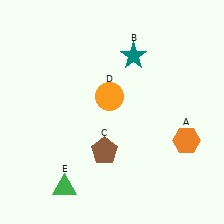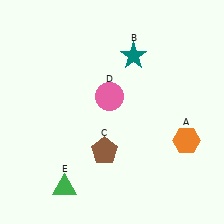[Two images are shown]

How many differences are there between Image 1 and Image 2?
There is 1 difference between the two images.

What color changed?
The circle (D) changed from orange in Image 1 to pink in Image 2.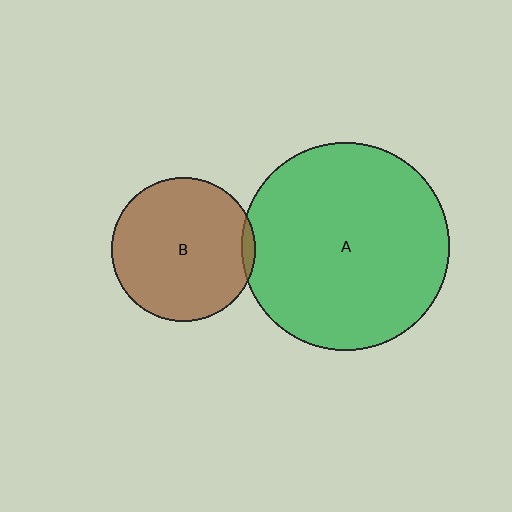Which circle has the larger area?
Circle A (green).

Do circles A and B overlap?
Yes.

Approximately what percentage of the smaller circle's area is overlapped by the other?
Approximately 5%.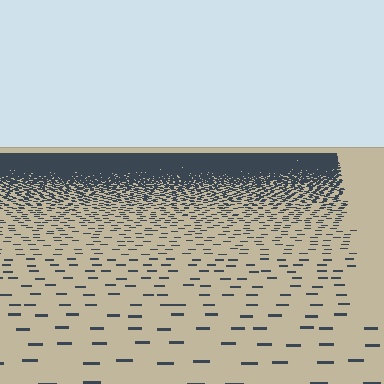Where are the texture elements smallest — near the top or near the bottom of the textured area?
Near the top.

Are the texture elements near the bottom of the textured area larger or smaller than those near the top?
Larger. Near the bottom, elements are closer to the viewer and appear at a bigger on-screen size.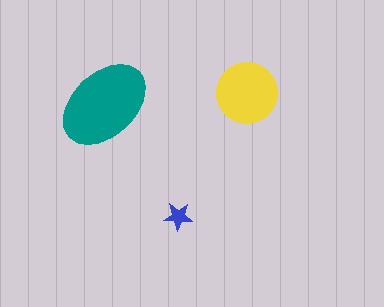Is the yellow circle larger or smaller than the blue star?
Larger.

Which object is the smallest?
The blue star.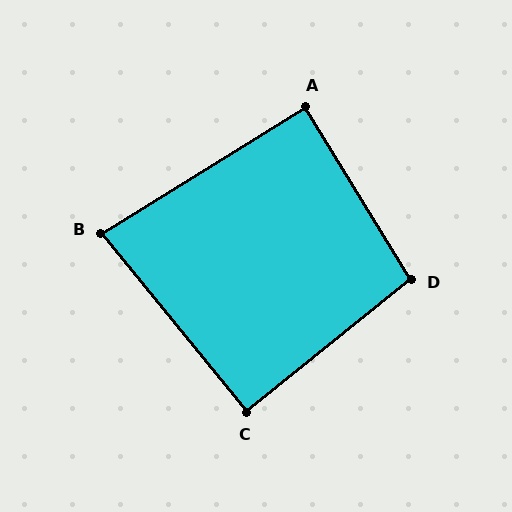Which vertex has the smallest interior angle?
B, at approximately 83 degrees.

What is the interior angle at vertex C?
Approximately 90 degrees (approximately right).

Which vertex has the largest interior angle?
D, at approximately 97 degrees.